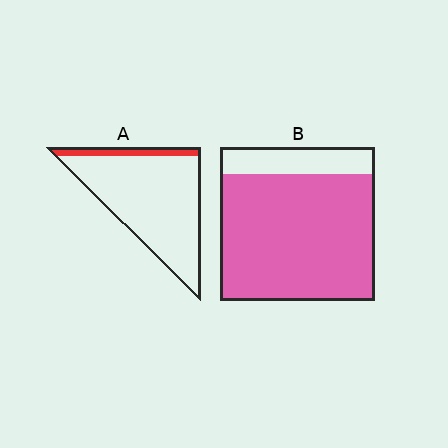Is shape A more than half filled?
No.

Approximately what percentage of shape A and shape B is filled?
A is approximately 10% and B is approximately 80%.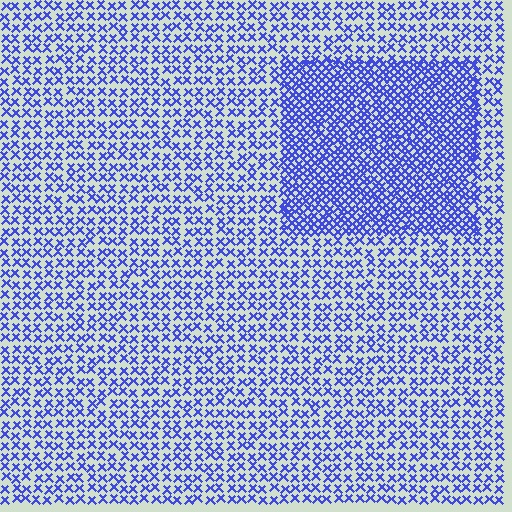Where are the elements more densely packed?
The elements are more densely packed inside the rectangle boundary.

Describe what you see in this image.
The image contains small blue elements arranged at two different densities. A rectangle-shaped region is visible where the elements are more densely packed than the surrounding area.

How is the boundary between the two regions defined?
The boundary is defined by a change in element density (approximately 2.0x ratio). All elements are the same color, size, and shape.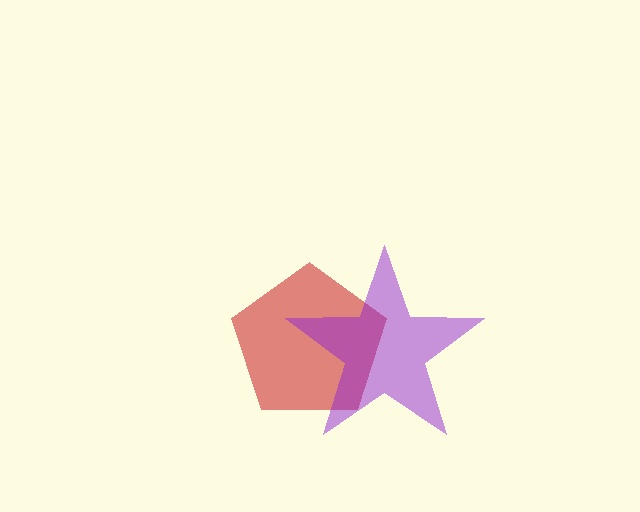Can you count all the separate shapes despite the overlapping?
Yes, there are 2 separate shapes.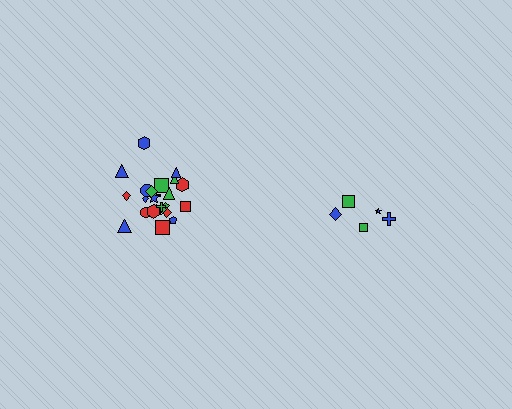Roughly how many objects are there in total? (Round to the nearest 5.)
Roughly 30 objects in total.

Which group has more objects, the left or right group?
The left group.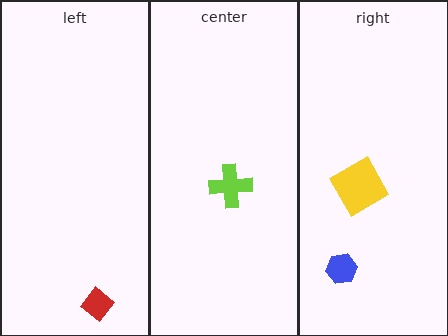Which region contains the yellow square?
The right region.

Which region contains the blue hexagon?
The right region.